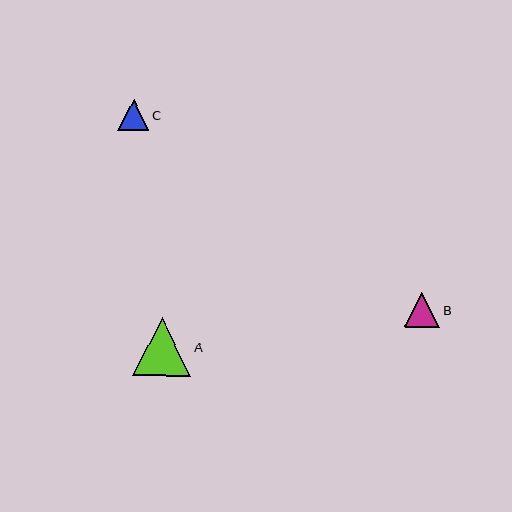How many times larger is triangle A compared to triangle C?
Triangle A is approximately 1.9 times the size of triangle C.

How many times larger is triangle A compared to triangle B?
Triangle A is approximately 1.6 times the size of triangle B.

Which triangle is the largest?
Triangle A is the largest with a size of approximately 58 pixels.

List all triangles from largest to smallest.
From largest to smallest: A, B, C.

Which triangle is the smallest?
Triangle C is the smallest with a size of approximately 31 pixels.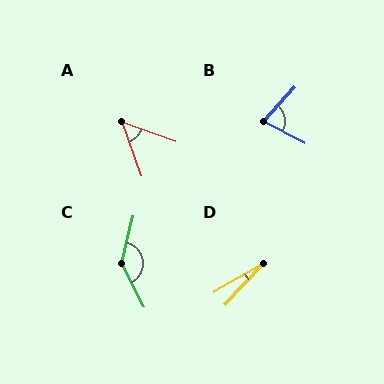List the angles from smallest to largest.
D (17°), A (51°), B (75°), C (139°).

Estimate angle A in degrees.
Approximately 51 degrees.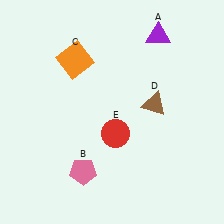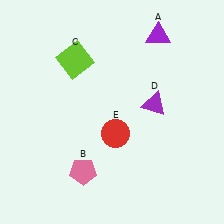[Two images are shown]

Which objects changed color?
C changed from orange to lime. D changed from brown to purple.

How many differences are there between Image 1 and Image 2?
There are 2 differences between the two images.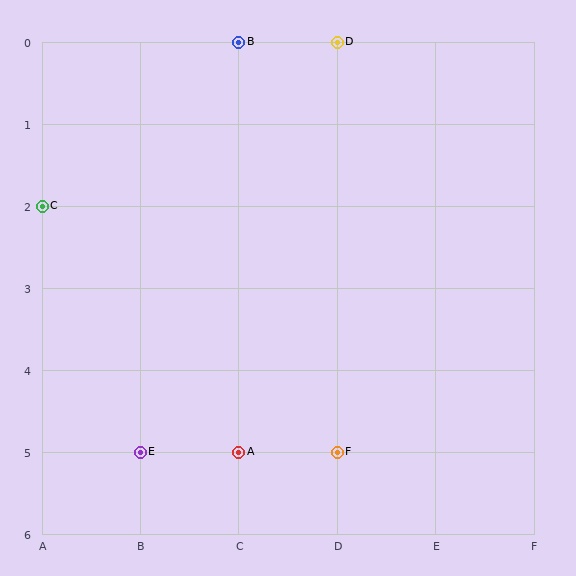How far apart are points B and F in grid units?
Points B and F are 1 column and 5 rows apart (about 5.1 grid units diagonally).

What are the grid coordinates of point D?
Point D is at grid coordinates (D, 0).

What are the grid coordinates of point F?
Point F is at grid coordinates (D, 5).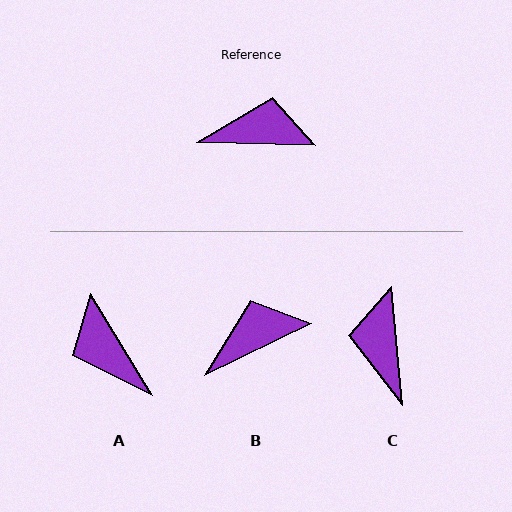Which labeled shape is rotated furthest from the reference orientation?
A, about 122 degrees away.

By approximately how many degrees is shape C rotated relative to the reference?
Approximately 97 degrees counter-clockwise.